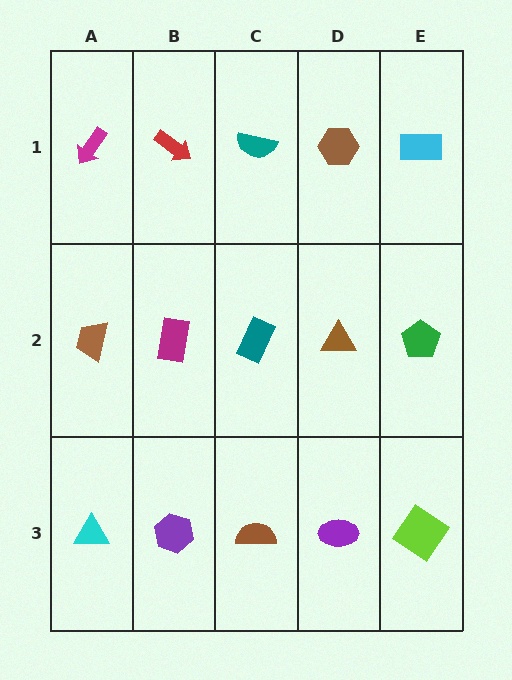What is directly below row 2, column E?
A lime diamond.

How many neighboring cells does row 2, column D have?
4.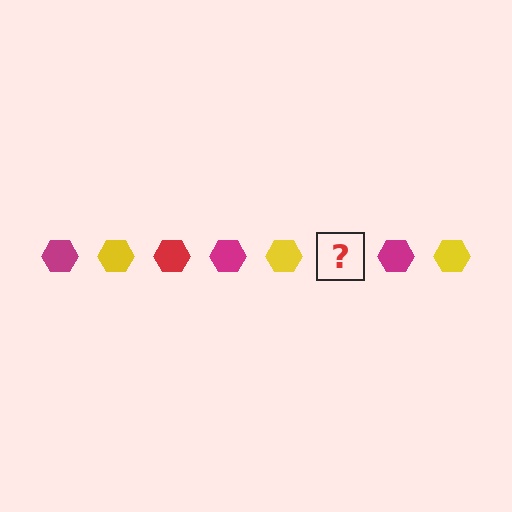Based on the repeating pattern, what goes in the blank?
The blank should be a red hexagon.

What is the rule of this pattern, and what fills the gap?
The rule is that the pattern cycles through magenta, yellow, red hexagons. The gap should be filled with a red hexagon.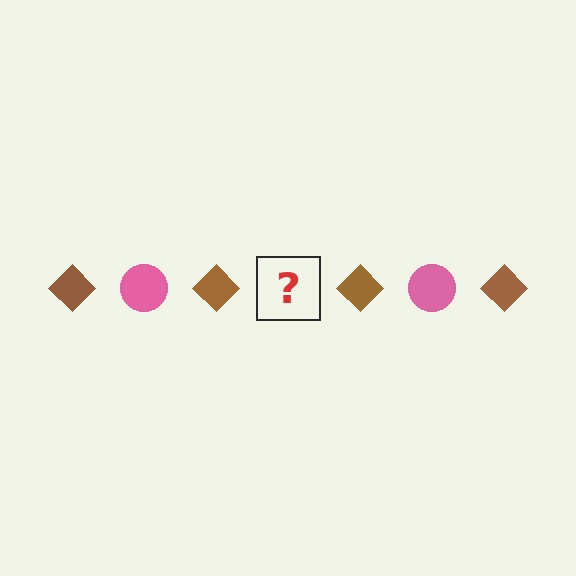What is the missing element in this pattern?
The missing element is a pink circle.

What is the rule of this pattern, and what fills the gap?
The rule is that the pattern alternates between brown diamond and pink circle. The gap should be filled with a pink circle.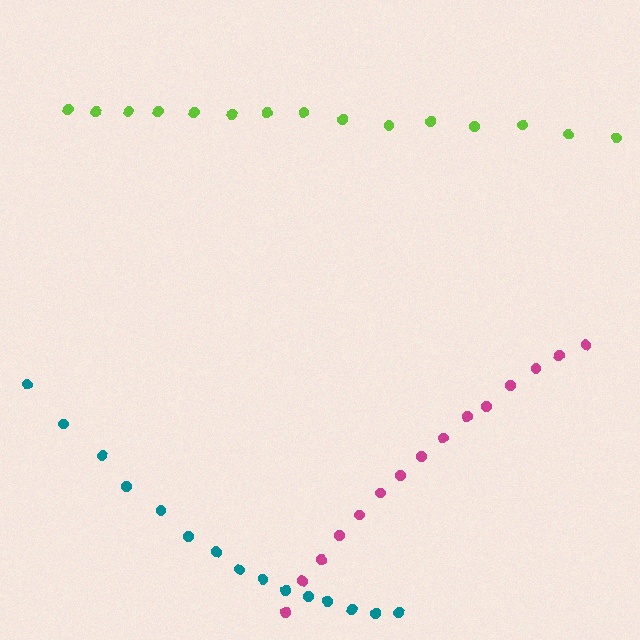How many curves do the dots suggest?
There are 3 distinct paths.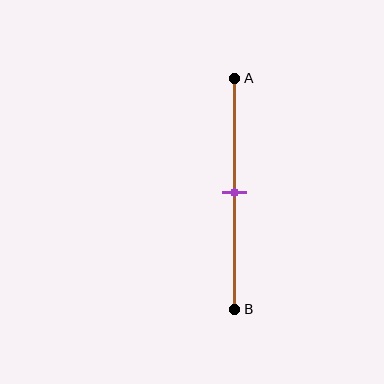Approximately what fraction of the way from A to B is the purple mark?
The purple mark is approximately 50% of the way from A to B.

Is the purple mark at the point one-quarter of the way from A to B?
No, the mark is at about 50% from A, not at the 25% one-quarter point.